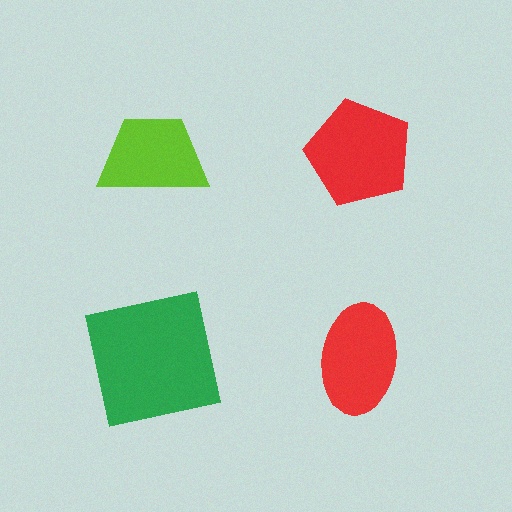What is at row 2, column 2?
A red ellipse.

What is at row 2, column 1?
A green square.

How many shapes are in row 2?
2 shapes.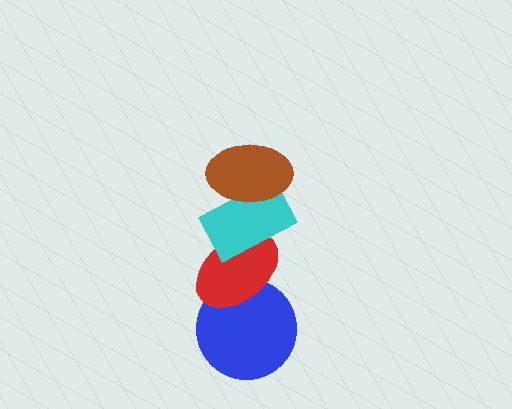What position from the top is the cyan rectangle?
The cyan rectangle is 2nd from the top.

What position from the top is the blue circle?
The blue circle is 4th from the top.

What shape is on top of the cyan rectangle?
The brown ellipse is on top of the cyan rectangle.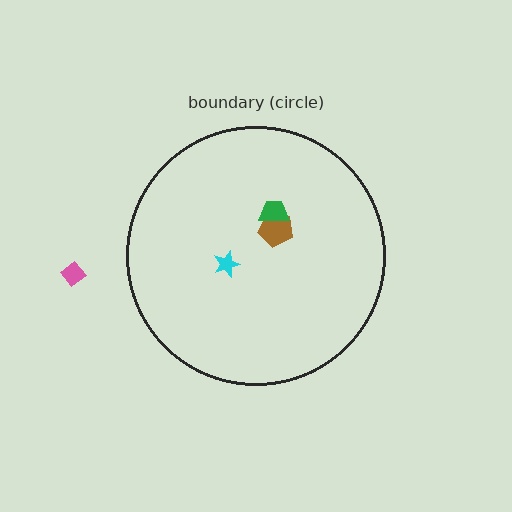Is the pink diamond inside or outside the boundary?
Outside.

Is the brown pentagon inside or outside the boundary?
Inside.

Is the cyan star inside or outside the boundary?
Inside.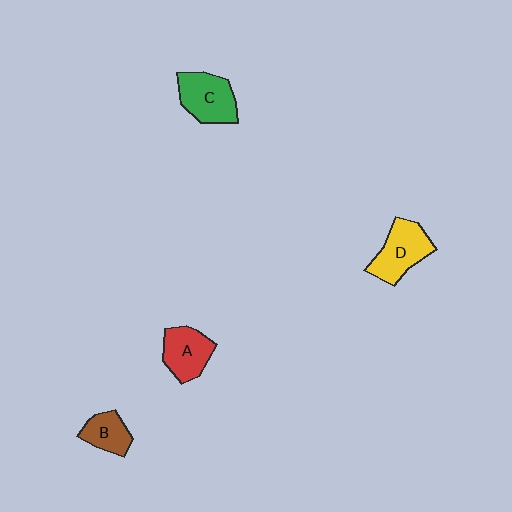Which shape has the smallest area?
Shape B (brown).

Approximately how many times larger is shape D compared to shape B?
Approximately 1.6 times.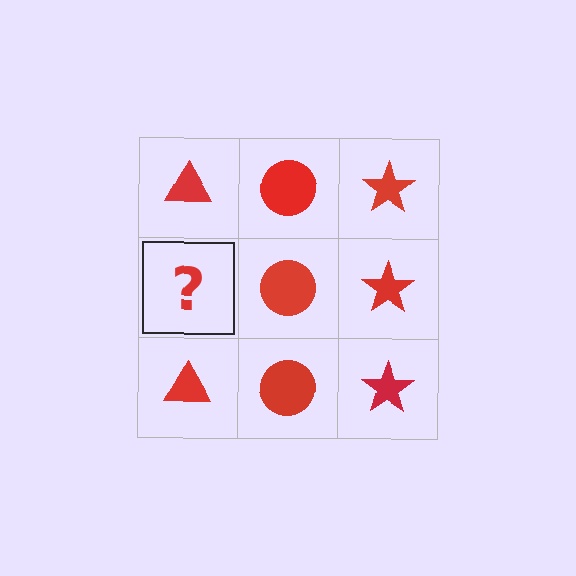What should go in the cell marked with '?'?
The missing cell should contain a red triangle.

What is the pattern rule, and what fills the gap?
The rule is that each column has a consistent shape. The gap should be filled with a red triangle.